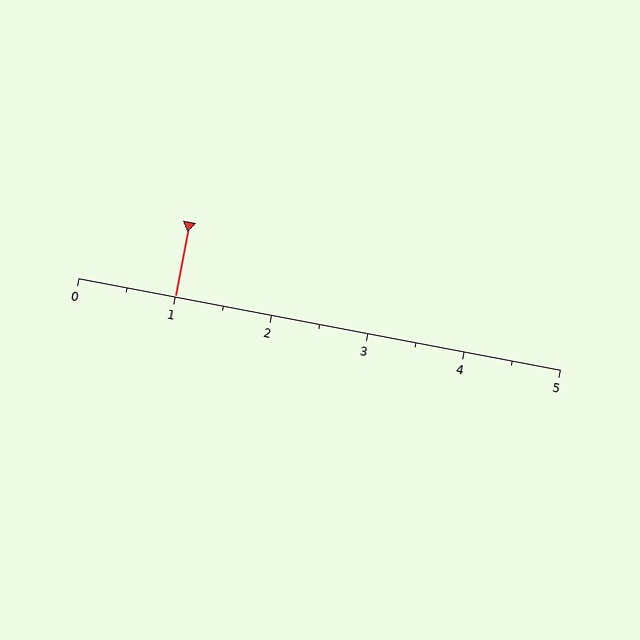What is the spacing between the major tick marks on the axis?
The major ticks are spaced 1 apart.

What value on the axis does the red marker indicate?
The marker indicates approximately 1.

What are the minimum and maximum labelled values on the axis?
The axis runs from 0 to 5.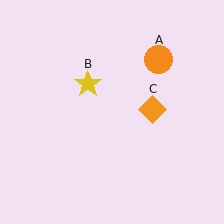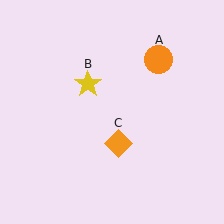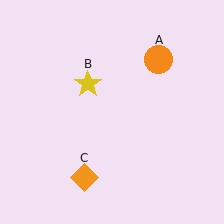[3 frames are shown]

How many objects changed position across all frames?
1 object changed position: orange diamond (object C).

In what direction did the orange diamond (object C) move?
The orange diamond (object C) moved down and to the left.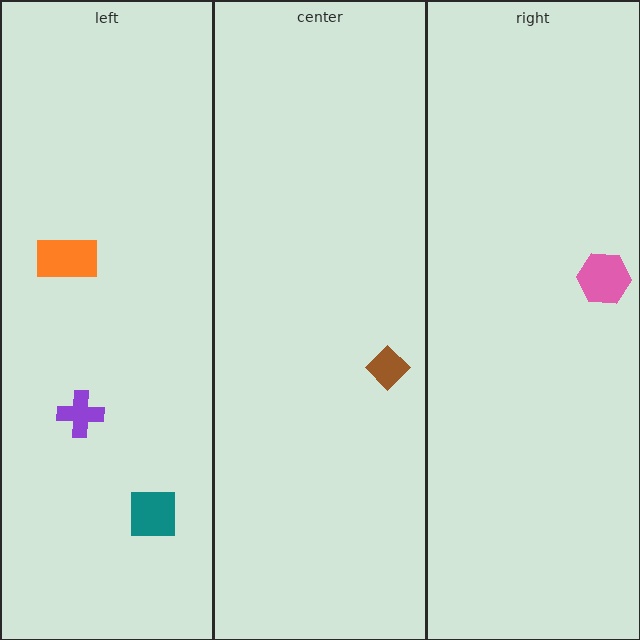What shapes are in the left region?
The teal square, the orange rectangle, the purple cross.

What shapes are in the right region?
The pink hexagon.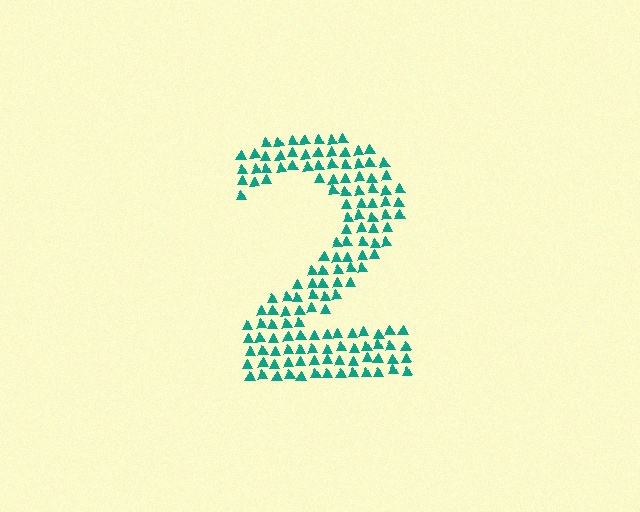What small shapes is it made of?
It is made of small triangles.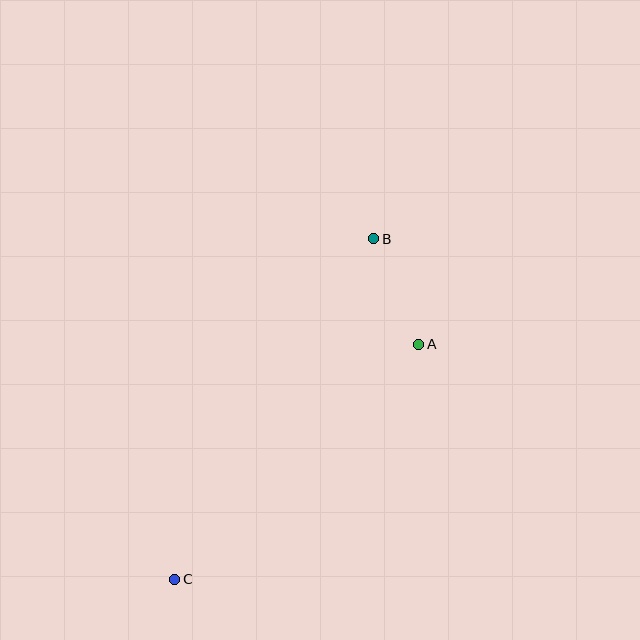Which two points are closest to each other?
Points A and B are closest to each other.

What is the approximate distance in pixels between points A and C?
The distance between A and C is approximately 339 pixels.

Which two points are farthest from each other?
Points B and C are farthest from each other.